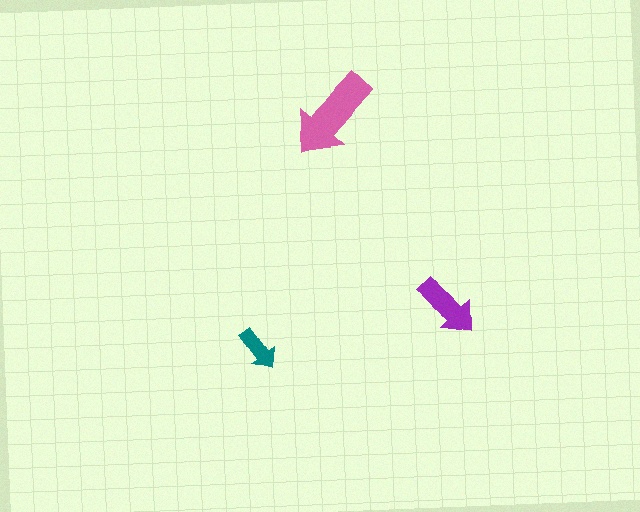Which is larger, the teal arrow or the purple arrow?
The purple one.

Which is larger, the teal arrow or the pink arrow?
The pink one.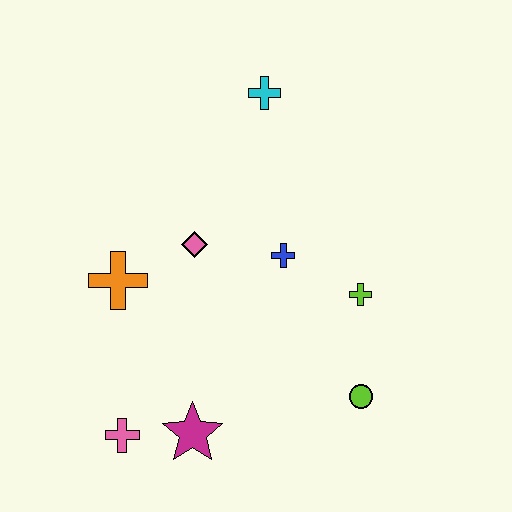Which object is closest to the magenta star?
The pink cross is closest to the magenta star.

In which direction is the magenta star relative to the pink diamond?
The magenta star is below the pink diamond.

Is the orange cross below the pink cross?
No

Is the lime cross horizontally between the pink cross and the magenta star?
No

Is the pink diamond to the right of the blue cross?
No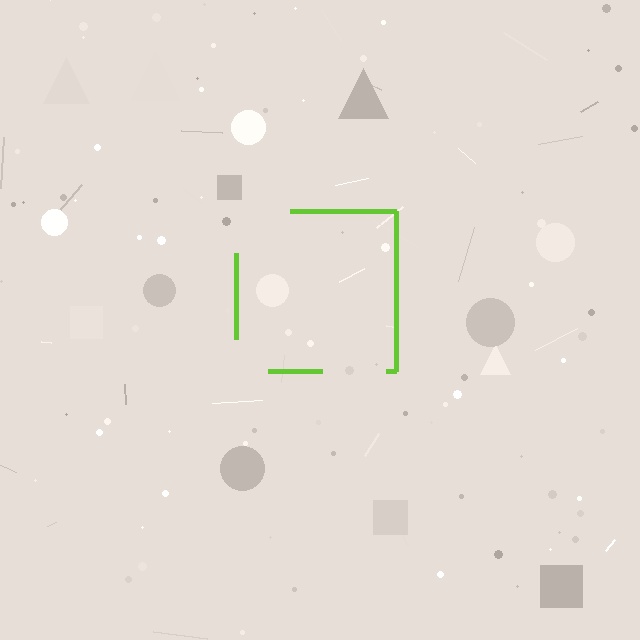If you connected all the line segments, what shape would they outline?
They would outline a square.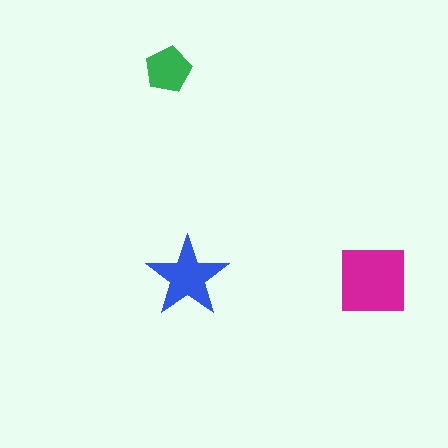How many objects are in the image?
There are 3 objects in the image.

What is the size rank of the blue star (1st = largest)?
2nd.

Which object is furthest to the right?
The magenta square is rightmost.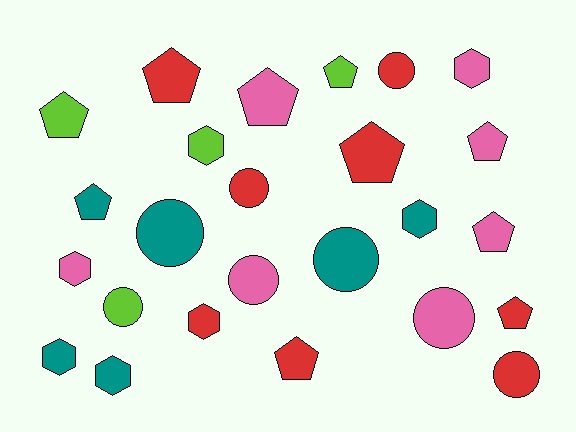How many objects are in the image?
There are 25 objects.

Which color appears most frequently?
Red, with 8 objects.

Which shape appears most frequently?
Pentagon, with 10 objects.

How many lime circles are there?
There is 1 lime circle.